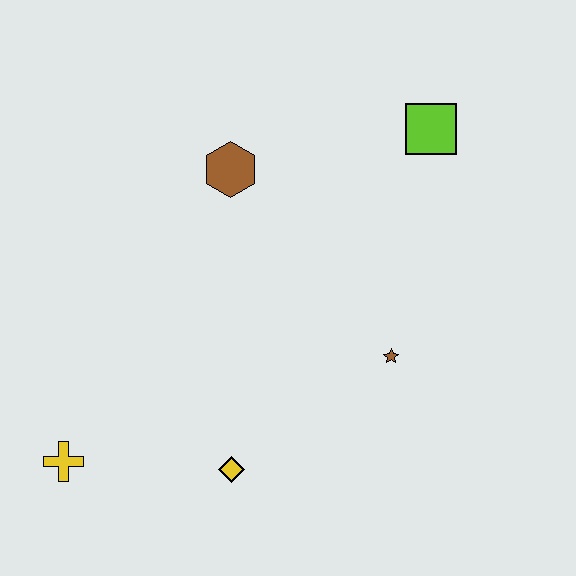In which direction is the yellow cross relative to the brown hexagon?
The yellow cross is below the brown hexagon.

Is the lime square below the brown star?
No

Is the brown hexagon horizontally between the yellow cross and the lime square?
Yes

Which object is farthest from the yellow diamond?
The lime square is farthest from the yellow diamond.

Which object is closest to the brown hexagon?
The lime square is closest to the brown hexagon.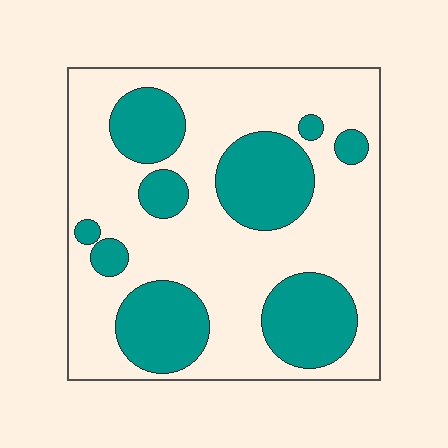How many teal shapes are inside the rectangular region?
9.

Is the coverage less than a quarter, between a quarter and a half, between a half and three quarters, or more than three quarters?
Between a quarter and a half.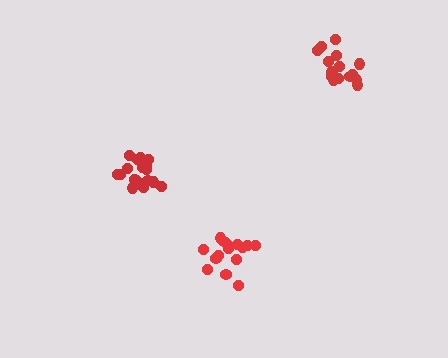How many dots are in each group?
Group 1: 16 dots, Group 2: 16 dots, Group 3: 17 dots (49 total).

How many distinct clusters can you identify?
There are 3 distinct clusters.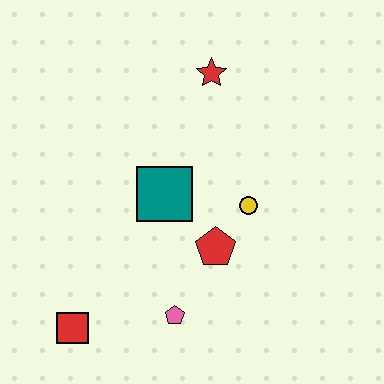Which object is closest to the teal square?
The red pentagon is closest to the teal square.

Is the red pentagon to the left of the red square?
No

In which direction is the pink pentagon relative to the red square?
The pink pentagon is to the right of the red square.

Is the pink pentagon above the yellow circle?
No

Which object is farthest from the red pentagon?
The red star is farthest from the red pentagon.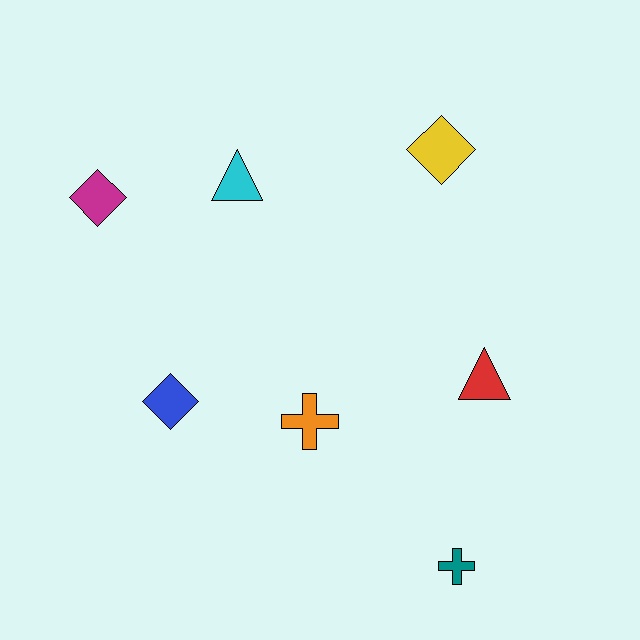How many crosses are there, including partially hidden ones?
There are 2 crosses.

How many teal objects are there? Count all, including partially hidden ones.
There is 1 teal object.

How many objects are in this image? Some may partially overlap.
There are 7 objects.